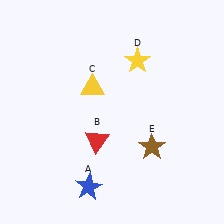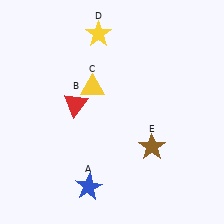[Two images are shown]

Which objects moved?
The objects that moved are: the red triangle (B), the yellow star (D).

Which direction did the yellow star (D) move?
The yellow star (D) moved left.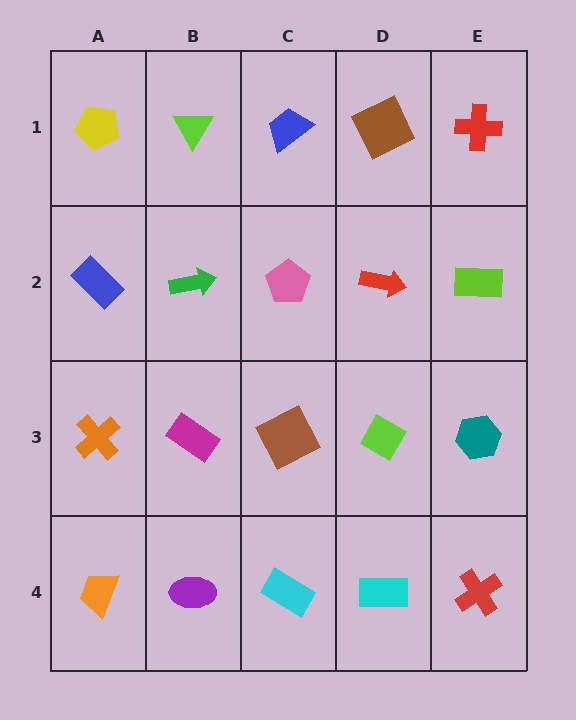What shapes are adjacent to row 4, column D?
A lime diamond (row 3, column D), a cyan rectangle (row 4, column C), a red cross (row 4, column E).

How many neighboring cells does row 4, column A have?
2.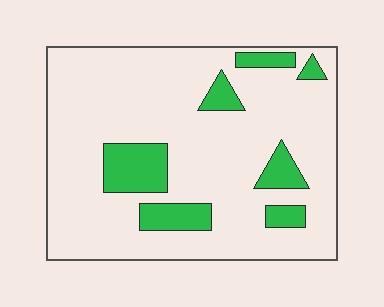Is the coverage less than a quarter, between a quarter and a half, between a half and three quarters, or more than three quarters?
Less than a quarter.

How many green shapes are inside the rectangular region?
7.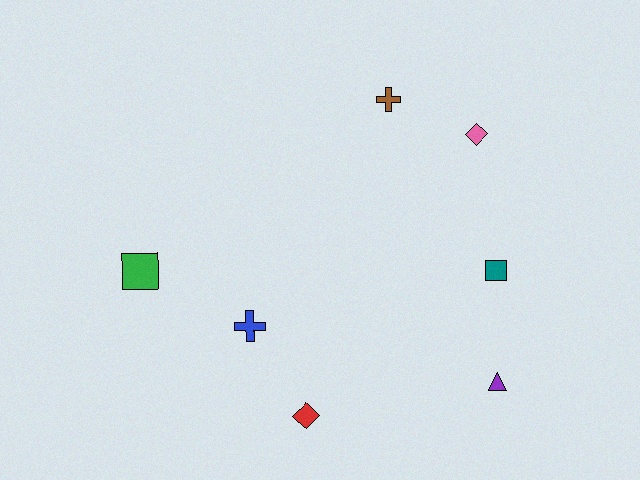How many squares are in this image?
There are 2 squares.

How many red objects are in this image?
There is 1 red object.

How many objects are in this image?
There are 7 objects.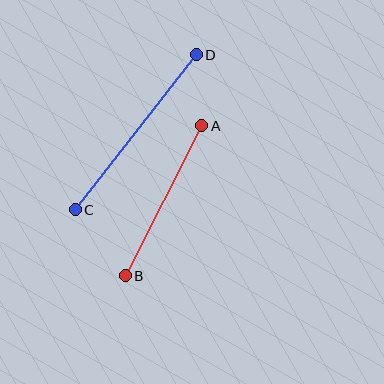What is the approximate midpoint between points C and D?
The midpoint is at approximately (136, 132) pixels.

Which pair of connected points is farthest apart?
Points C and D are farthest apart.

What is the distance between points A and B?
The distance is approximately 169 pixels.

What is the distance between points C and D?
The distance is approximately 197 pixels.